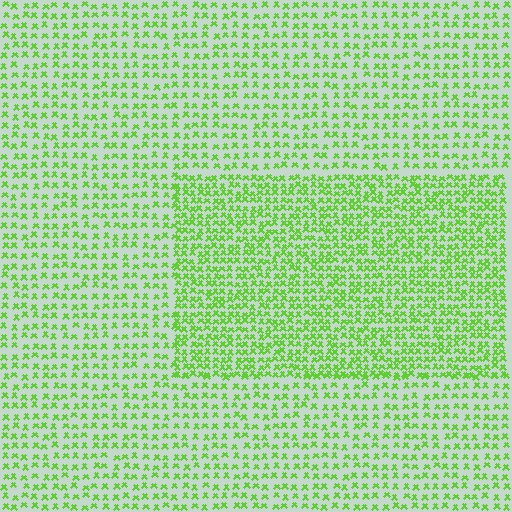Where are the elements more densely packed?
The elements are more densely packed inside the rectangle boundary.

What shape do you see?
I see a rectangle.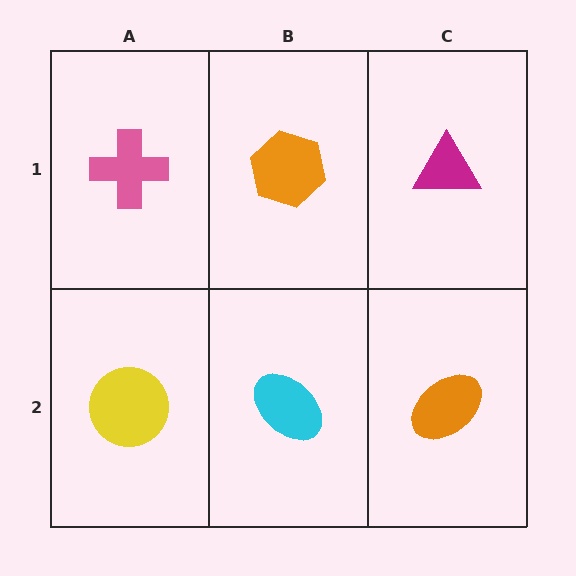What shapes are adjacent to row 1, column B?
A cyan ellipse (row 2, column B), a pink cross (row 1, column A), a magenta triangle (row 1, column C).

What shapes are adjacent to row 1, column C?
An orange ellipse (row 2, column C), an orange hexagon (row 1, column B).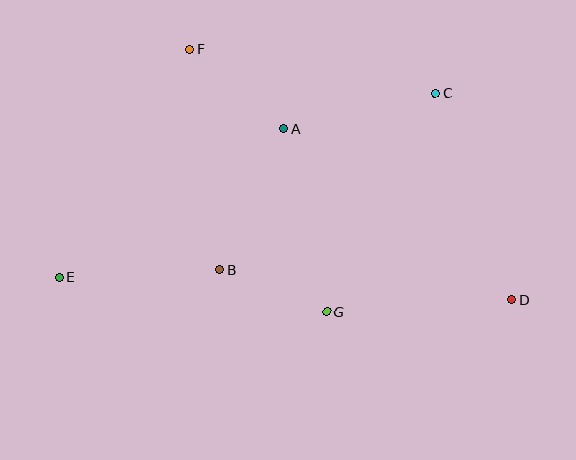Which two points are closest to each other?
Points B and G are closest to each other.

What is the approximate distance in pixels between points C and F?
The distance between C and F is approximately 249 pixels.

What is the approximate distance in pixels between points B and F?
The distance between B and F is approximately 222 pixels.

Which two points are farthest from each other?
Points D and E are farthest from each other.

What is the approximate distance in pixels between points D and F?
The distance between D and F is approximately 408 pixels.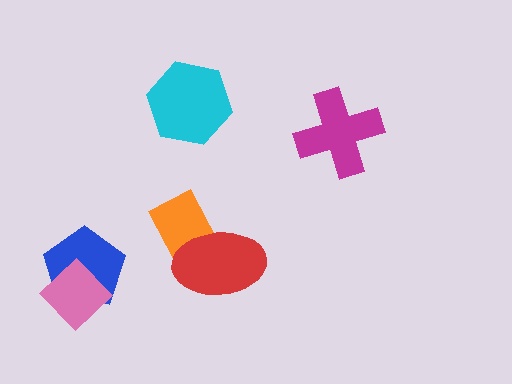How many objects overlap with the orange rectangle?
1 object overlaps with the orange rectangle.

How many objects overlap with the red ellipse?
1 object overlaps with the red ellipse.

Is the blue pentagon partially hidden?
Yes, it is partially covered by another shape.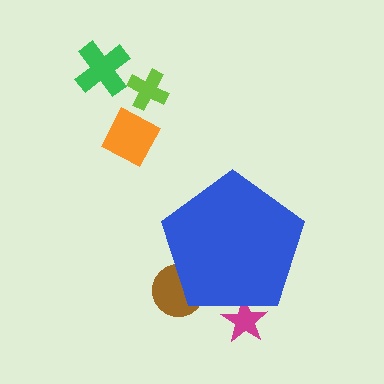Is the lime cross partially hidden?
No, the lime cross is fully visible.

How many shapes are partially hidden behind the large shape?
2 shapes are partially hidden.